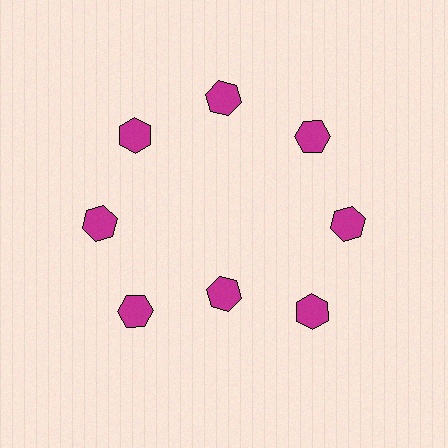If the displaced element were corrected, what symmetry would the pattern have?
It would have 8-fold rotational symmetry — the pattern would map onto itself every 45 degrees.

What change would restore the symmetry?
The symmetry would be restored by moving it outward, back onto the ring so that all 8 hexagons sit at equal angles and equal distance from the center.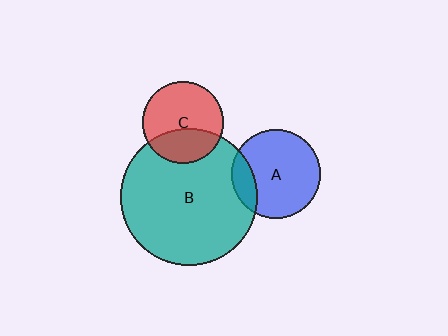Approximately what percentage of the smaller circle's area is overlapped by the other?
Approximately 35%.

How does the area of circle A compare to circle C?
Approximately 1.2 times.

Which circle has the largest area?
Circle B (teal).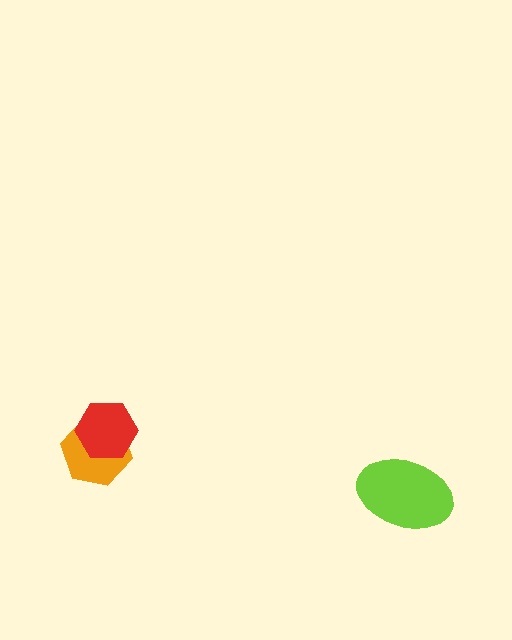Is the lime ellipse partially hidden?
No, no other shape covers it.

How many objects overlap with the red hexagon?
1 object overlaps with the red hexagon.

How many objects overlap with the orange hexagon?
1 object overlaps with the orange hexagon.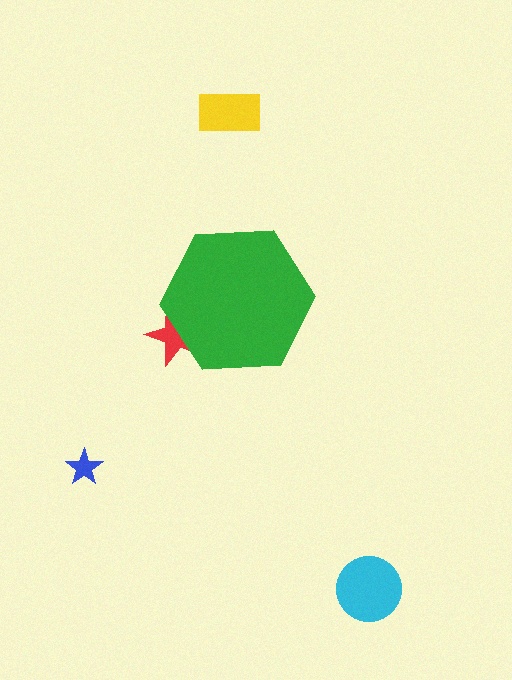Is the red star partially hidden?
Yes, the red star is partially hidden behind the green hexagon.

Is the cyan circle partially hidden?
No, the cyan circle is fully visible.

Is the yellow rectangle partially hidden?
No, the yellow rectangle is fully visible.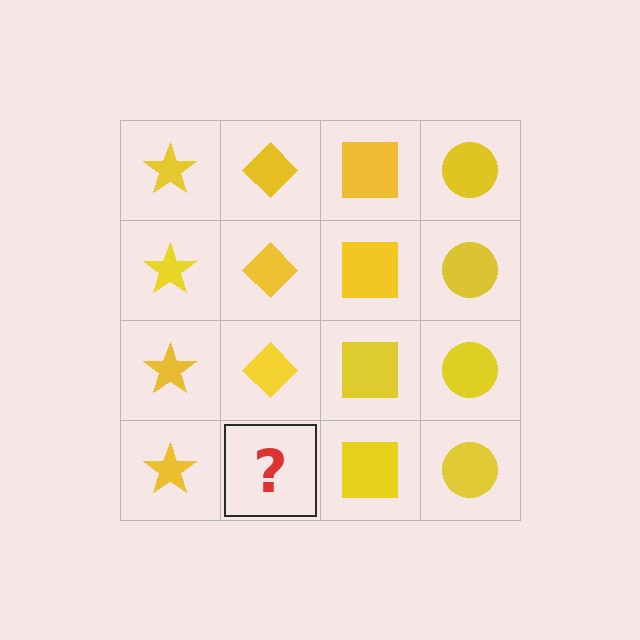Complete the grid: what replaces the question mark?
The question mark should be replaced with a yellow diamond.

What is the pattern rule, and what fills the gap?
The rule is that each column has a consistent shape. The gap should be filled with a yellow diamond.